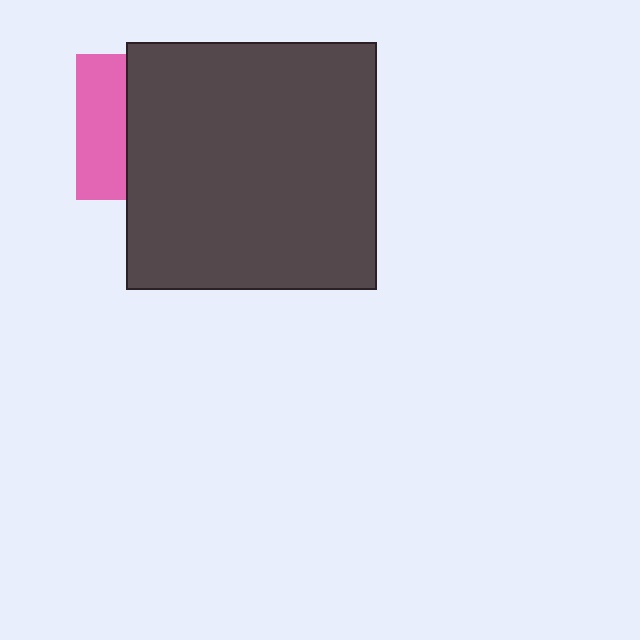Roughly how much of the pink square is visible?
A small part of it is visible (roughly 34%).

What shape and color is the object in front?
The object in front is a dark gray rectangle.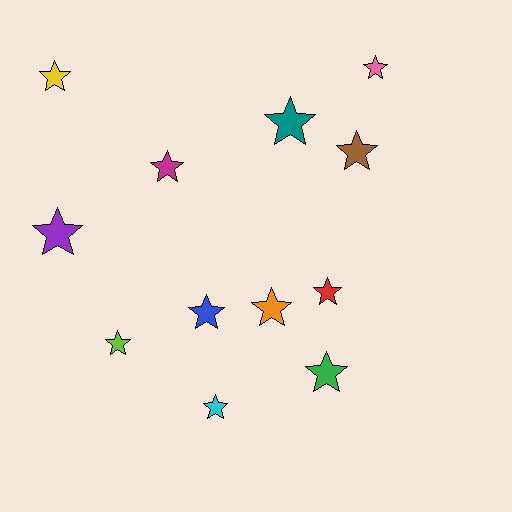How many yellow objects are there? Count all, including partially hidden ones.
There is 1 yellow object.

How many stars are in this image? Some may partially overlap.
There are 12 stars.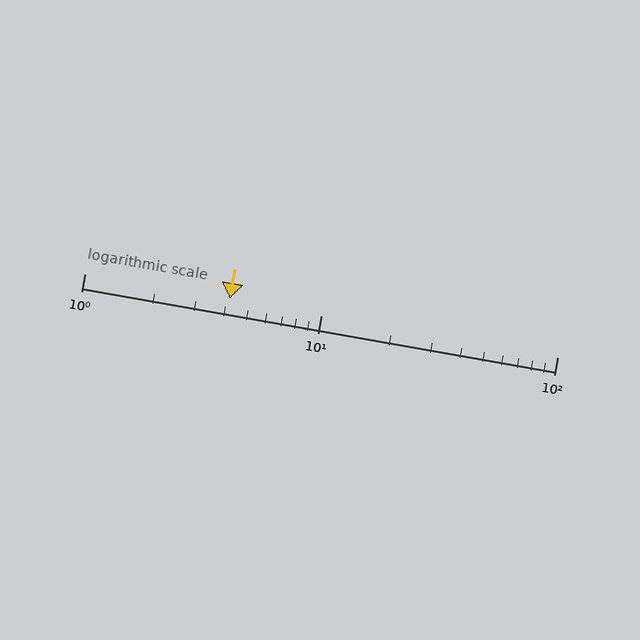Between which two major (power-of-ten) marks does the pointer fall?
The pointer is between 1 and 10.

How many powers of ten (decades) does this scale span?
The scale spans 2 decades, from 1 to 100.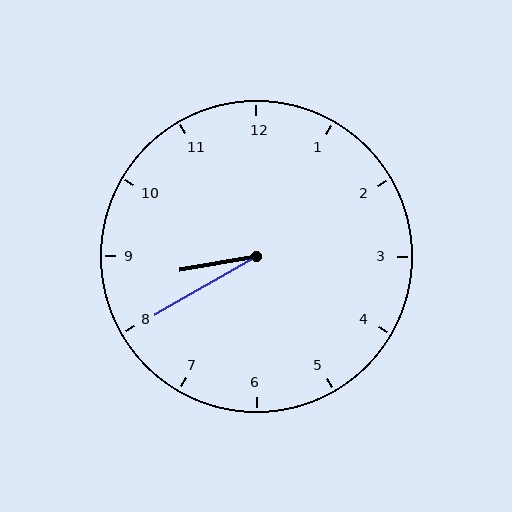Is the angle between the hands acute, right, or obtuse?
It is acute.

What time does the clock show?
8:40.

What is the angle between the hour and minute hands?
Approximately 20 degrees.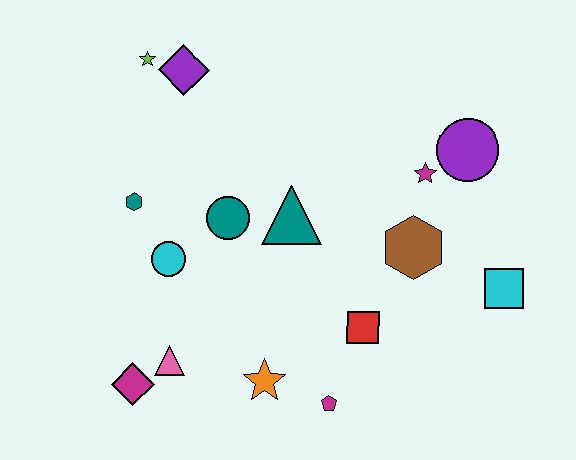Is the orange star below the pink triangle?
Yes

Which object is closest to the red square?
The magenta pentagon is closest to the red square.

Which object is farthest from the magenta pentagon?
The lime star is farthest from the magenta pentagon.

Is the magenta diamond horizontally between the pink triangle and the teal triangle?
No